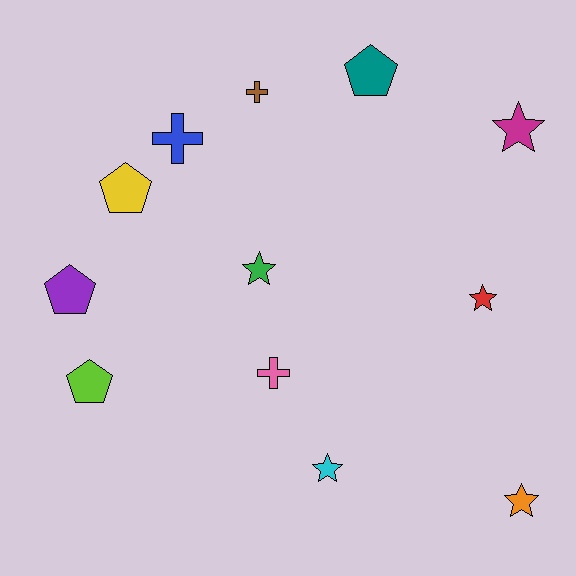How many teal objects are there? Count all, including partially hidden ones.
There is 1 teal object.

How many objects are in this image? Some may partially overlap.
There are 12 objects.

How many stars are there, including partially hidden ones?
There are 5 stars.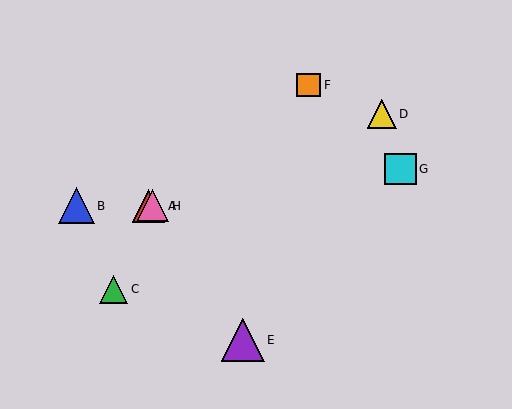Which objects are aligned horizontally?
Objects A, B, H are aligned horizontally.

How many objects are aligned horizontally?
3 objects (A, B, H) are aligned horizontally.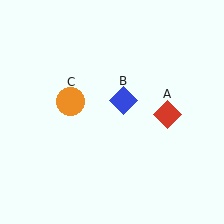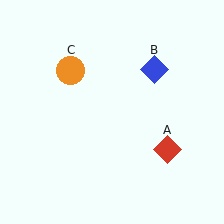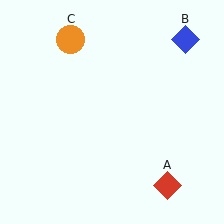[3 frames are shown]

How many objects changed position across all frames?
3 objects changed position: red diamond (object A), blue diamond (object B), orange circle (object C).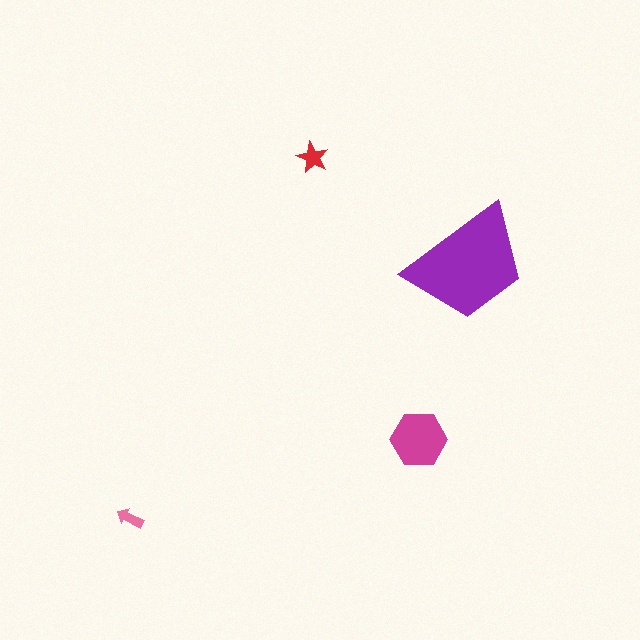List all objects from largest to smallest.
The purple trapezoid, the magenta hexagon, the red star, the pink arrow.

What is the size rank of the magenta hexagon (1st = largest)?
2nd.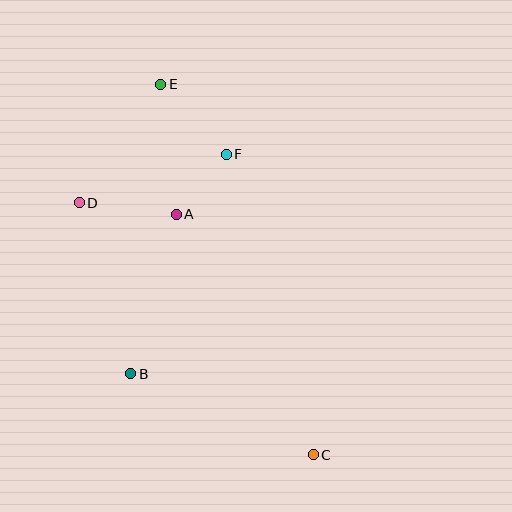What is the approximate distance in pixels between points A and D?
The distance between A and D is approximately 98 pixels.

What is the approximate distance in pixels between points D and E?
The distance between D and E is approximately 144 pixels.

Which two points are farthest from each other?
Points C and E are farthest from each other.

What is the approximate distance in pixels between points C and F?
The distance between C and F is approximately 313 pixels.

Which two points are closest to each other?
Points A and F are closest to each other.